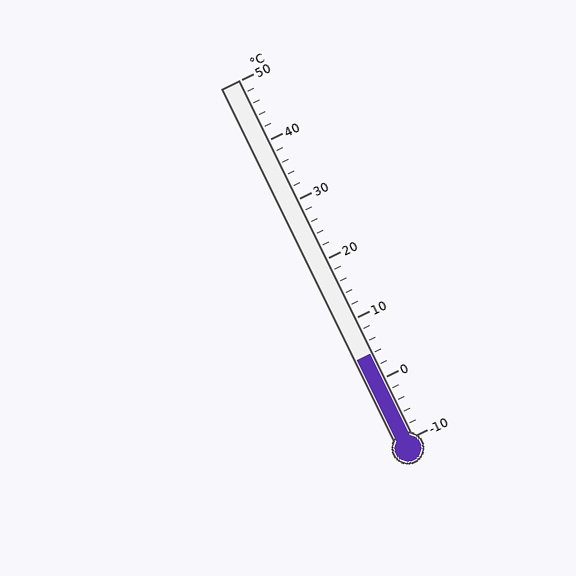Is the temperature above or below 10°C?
The temperature is below 10°C.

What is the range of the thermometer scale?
The thermometer scale ranges from -10°C to 50°C.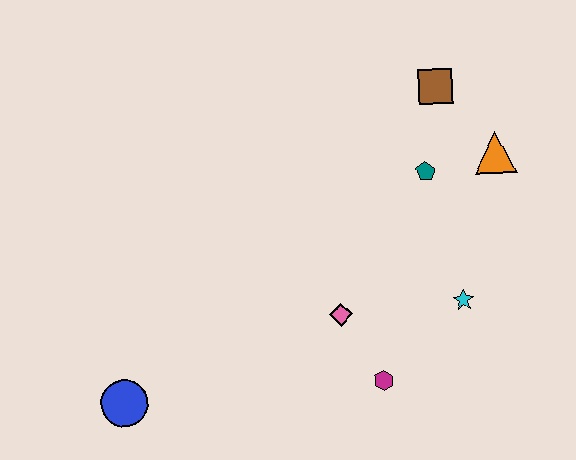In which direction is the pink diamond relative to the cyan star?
The pink diamond is to the left of the cyan star.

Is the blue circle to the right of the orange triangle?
No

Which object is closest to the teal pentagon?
The orange triangle is closest to the teal pentagon.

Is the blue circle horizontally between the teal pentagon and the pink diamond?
No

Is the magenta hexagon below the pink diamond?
Yes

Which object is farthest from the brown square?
The blue circle is farthest from the brown square.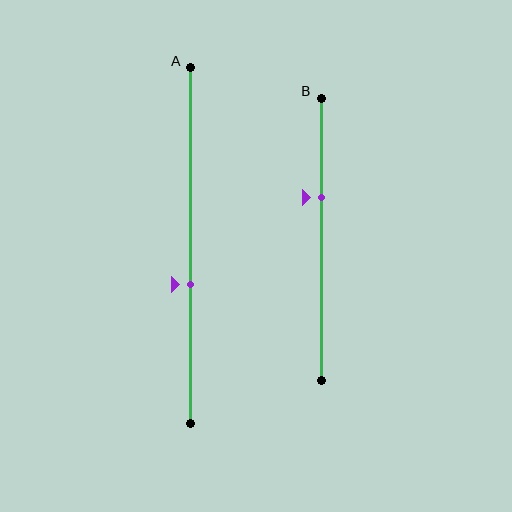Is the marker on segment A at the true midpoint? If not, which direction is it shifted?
No, the marker on segment A is shifted downward by about 11% of the segment length.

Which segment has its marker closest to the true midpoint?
Segment A has its marker closest to the true midpoint.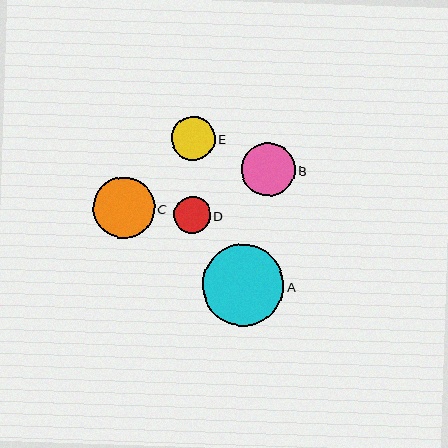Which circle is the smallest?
Circle D is the smallest with a size of approximately 36 pixels.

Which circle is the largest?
Circle A is the largest with a size of approximately 82 pixels.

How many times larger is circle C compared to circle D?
Circle C is approximately 1.7 times the size of circle D.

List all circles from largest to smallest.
From largest to smallest: A, C, B, E, D.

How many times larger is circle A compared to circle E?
Circle A is approximately 1.9 times the size of circle E.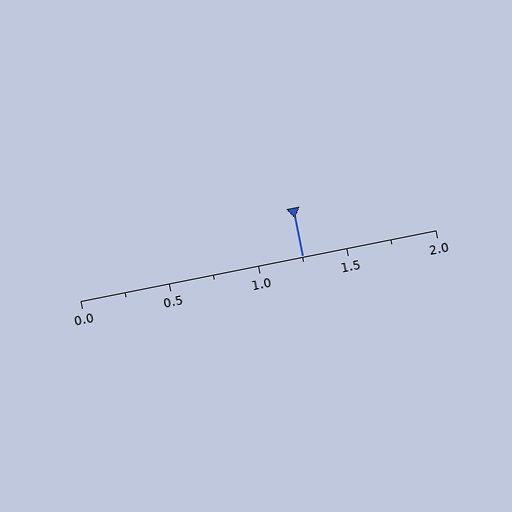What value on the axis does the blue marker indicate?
The marker indicates approximately 1.25.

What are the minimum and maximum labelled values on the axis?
The axis runs from 0.0 to 2.0.